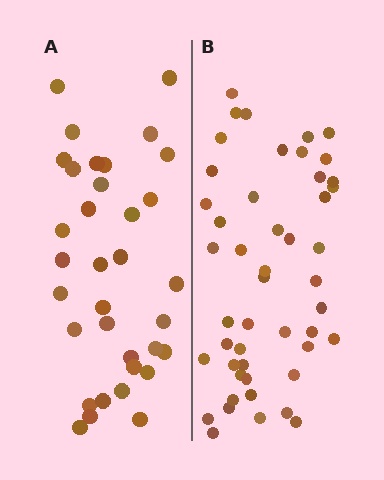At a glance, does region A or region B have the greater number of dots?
Region B (the right region) has more dots.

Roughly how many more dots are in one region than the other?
Region B has approximately 15 more dots than region A.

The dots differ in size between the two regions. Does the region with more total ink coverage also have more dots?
No. Region A has more total ink coverage because its dots are larger, but region B actually contains more individual dots. Total area can be misleading — the number of items is what matters here.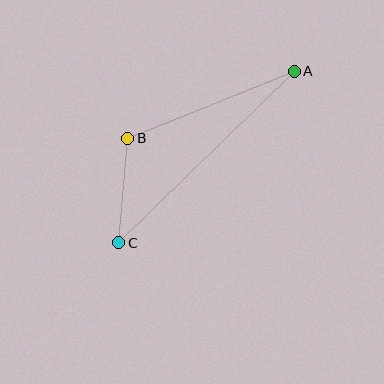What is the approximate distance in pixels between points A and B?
The distance between A and B is approximately 180 pixels.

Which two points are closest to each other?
Points B and C are closest to each other.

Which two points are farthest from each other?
Points A and C are farthest from each other.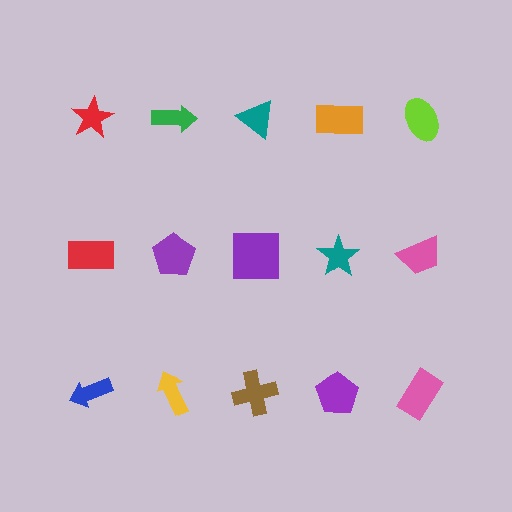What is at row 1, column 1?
A red star.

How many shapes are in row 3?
5 shapes.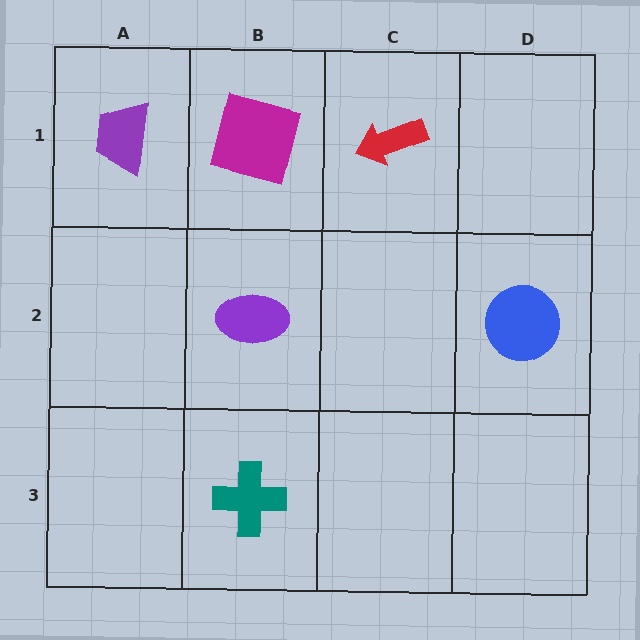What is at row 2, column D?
A blue circle.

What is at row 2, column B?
A purple ellipse.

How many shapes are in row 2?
2 shapes.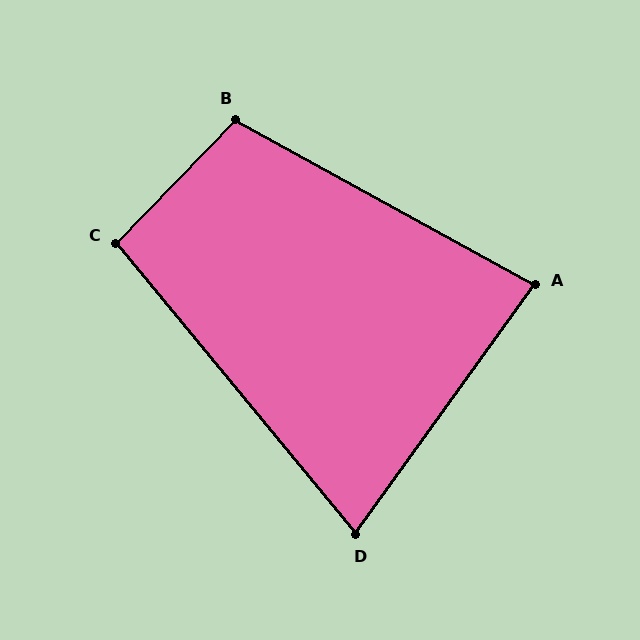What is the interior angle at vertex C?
Approximately 97 degrees (obtuse).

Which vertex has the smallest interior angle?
D, at approximately 75 degrees.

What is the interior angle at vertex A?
Approximately 83 degrees (acute).